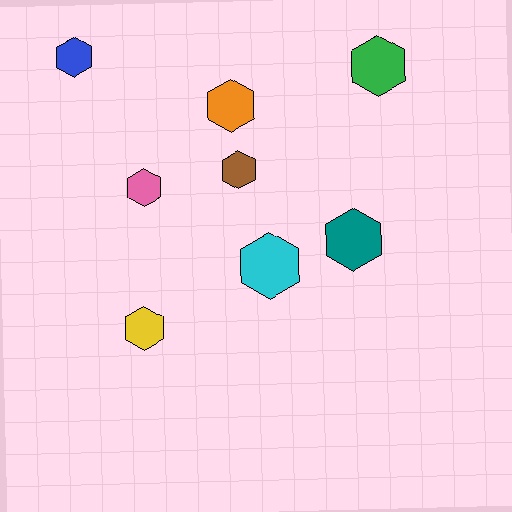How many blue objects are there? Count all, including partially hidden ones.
There is 1 blue object.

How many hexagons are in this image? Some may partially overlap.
There are 8 hexagons.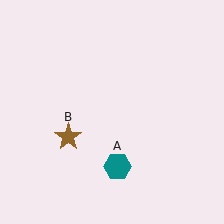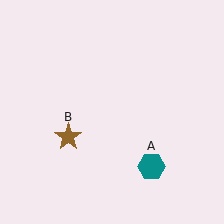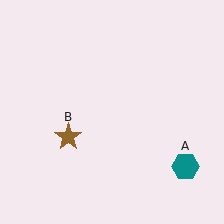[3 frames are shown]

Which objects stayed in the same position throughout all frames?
Brown star (object B) remained stationary.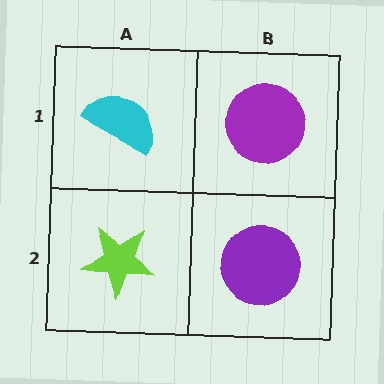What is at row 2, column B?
A purple circle.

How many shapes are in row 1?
2 shapes.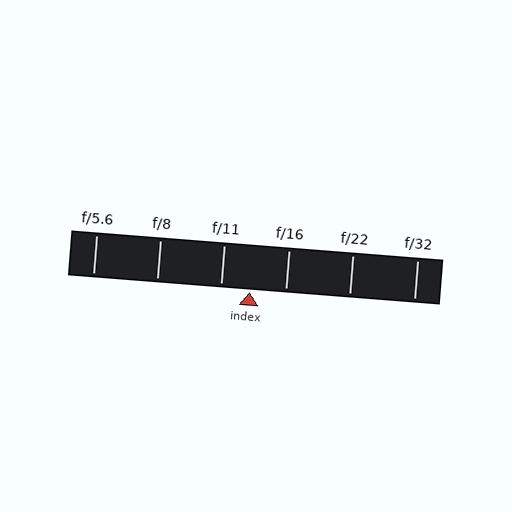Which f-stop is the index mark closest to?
The index mark is closest to f/11.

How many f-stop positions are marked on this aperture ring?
There are 6 f-stop positions marked.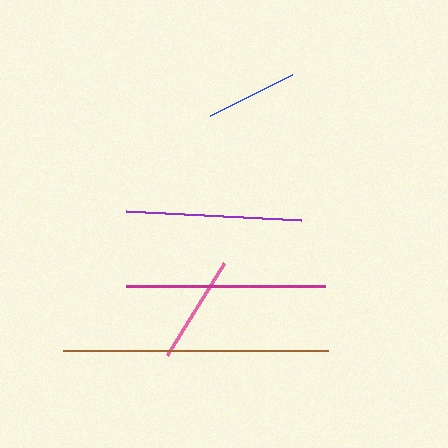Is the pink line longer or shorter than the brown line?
The brown line is longer than the pink line.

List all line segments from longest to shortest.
From longest to shortest: brown, magenta, purple, pink, blue.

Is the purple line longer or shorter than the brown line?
The brown line is longer than the purple line.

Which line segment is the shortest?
The blue line is the shortest at approximately 92 pixels.